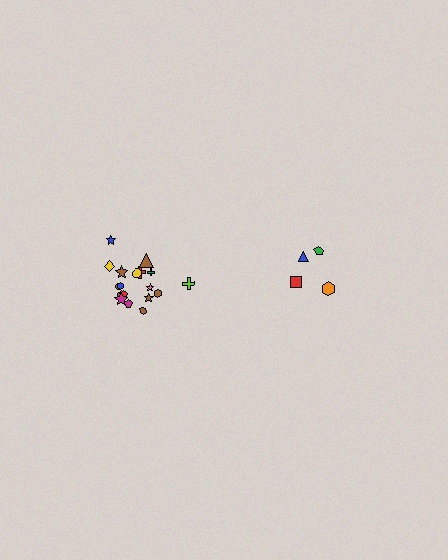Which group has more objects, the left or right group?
The left group.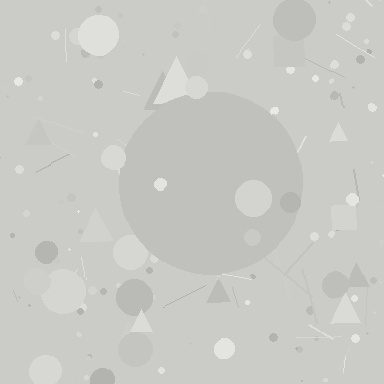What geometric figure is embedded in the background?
A circle is embedded in the background.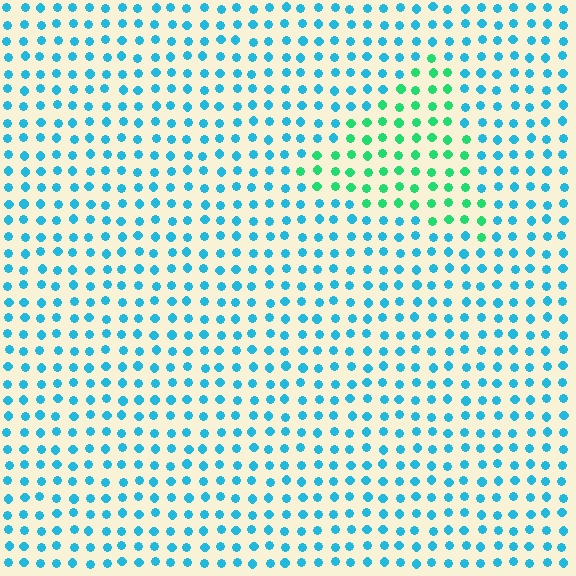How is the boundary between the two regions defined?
The boundary is defined purely by a slight shift in hue (about 46 degrees). Spacing, size, and orientation are identical on both sides.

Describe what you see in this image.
The image is filled with small cyan elements in a uniform arrangement. A triangle-shaped region is visible where the elements are tinted to a slightly different hue, forming a subtle color boundary.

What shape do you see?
I see a triangle.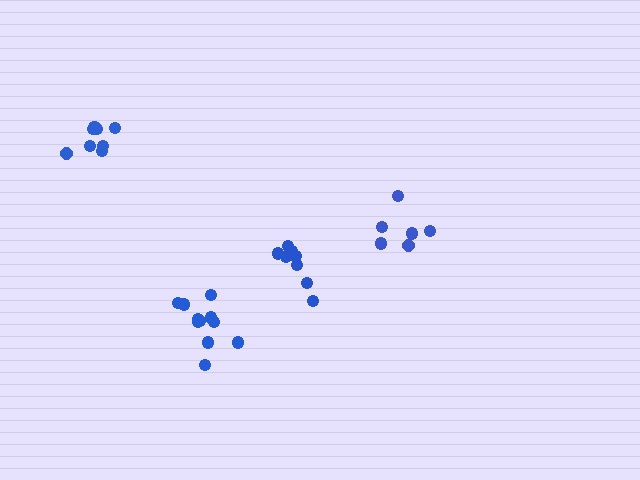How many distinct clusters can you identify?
There are 4 distinct clusters.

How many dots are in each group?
Group 1: 11 dots, Group 2: 6 dots, Group 3: 8 dots, Group 4: 8 dots (33 total).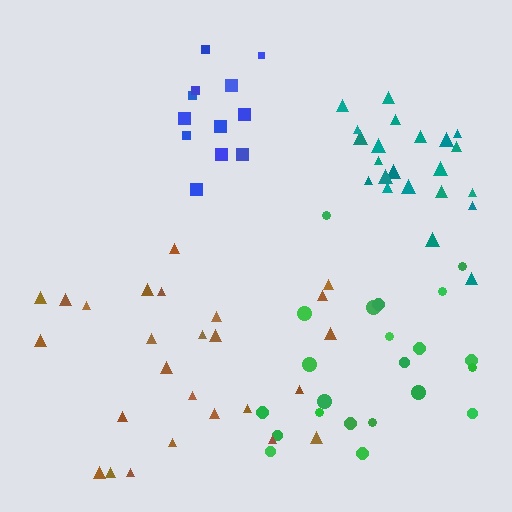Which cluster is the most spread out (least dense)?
Green.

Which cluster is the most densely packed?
Teal.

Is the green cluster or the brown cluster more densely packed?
Brown.